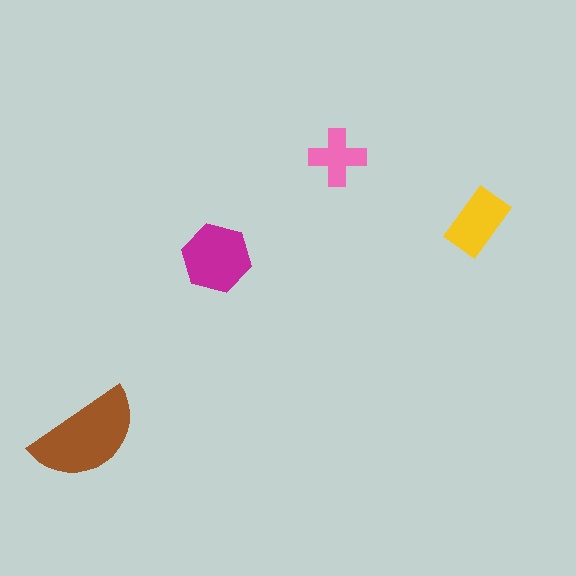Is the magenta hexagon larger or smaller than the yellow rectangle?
Larger.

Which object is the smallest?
The pink cross.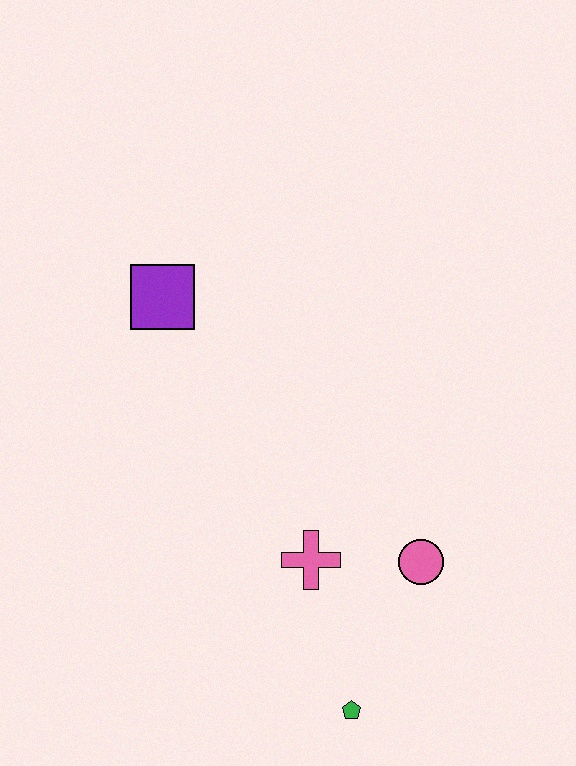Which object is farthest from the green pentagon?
The purple square is farthest from the green pentagon.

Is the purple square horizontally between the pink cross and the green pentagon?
No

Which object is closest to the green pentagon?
The pink cross is closest to the green pentagon.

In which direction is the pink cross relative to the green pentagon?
The pink cross is above the green pentagon.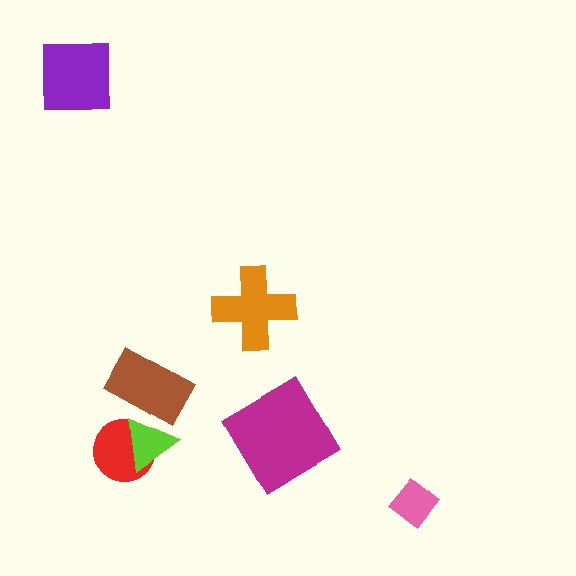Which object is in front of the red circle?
The lime triangle is in front of the red circle.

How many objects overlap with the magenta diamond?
0 objects overlap with the magenta diamond.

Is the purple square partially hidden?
No, no other shape covers it.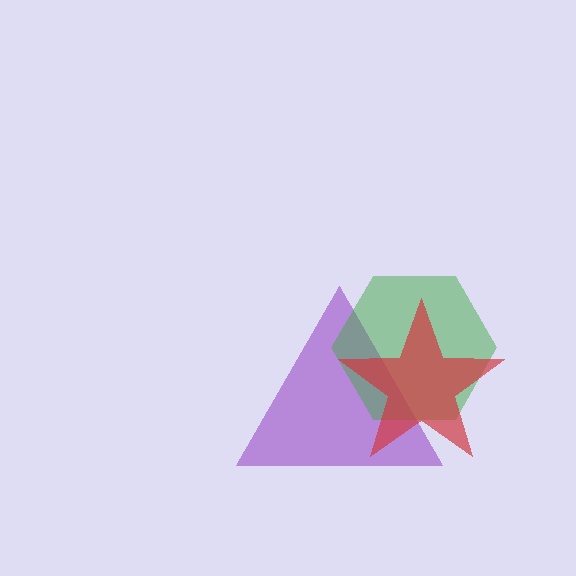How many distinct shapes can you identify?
There are 3 distinct shapes: a purple triangle, a green hexagon, a red star.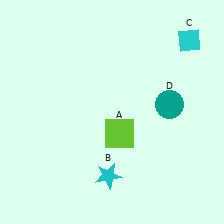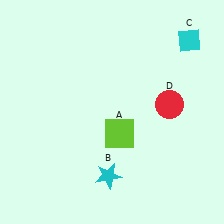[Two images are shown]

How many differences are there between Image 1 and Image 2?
There is 1 difference between the two images.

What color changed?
The circle (D) changed from teal in Image 1 to red in Image 2.